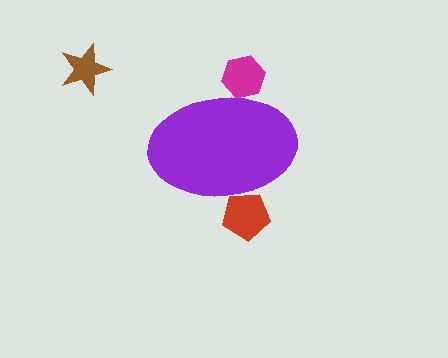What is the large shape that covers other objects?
A purple ellipse.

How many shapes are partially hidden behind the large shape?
2 shapes are partially hidden.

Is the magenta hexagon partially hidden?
Yes, the magenta hexagon is partially hidden behind the purple ellipse.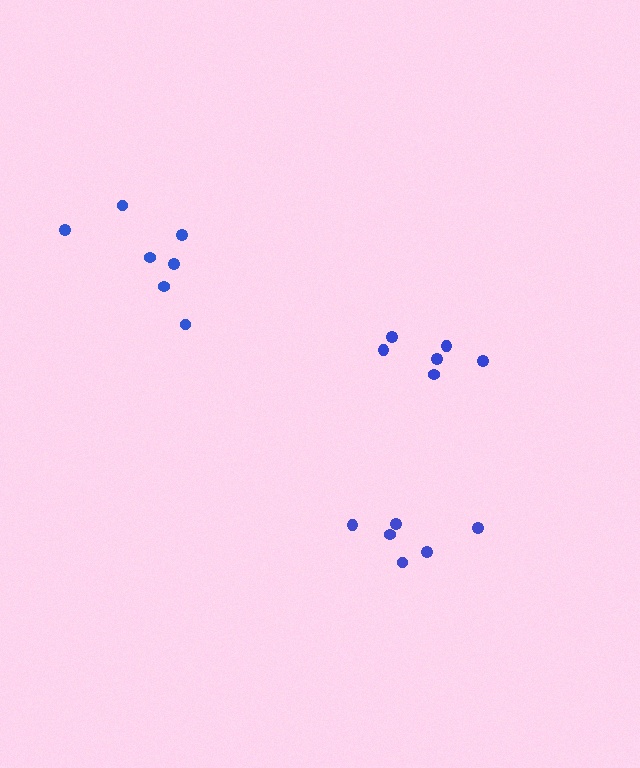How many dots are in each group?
Group 1: 6 dots, Group 2: 6 dots, Group 3: 7 dots (19 total).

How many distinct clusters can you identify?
There are 3 distinct clusters.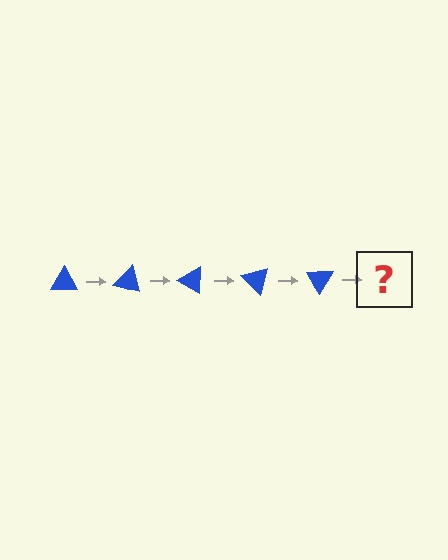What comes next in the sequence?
The next element should be a blue triangle rotated 75 degrees.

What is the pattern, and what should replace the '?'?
The pattern is that the triangle rotates 15 degrees each step. The '?' should be a blue triangle rotated 75 degrees.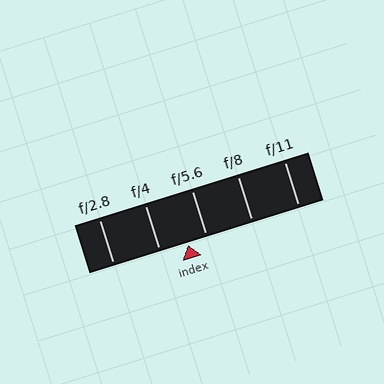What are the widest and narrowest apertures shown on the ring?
The widest aperture shown is f/2.8 and the narrowest is f/11.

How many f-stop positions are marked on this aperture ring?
There are 5 f-stop positions marked.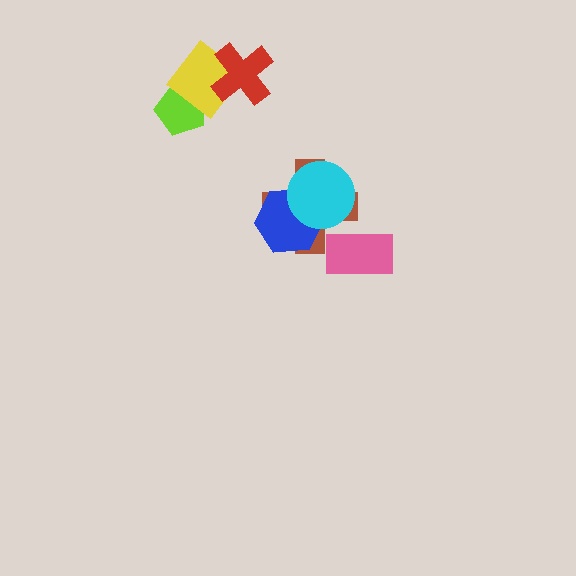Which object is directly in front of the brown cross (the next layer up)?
The blue hexagon is directly in front of the brown cross.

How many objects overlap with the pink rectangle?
1 object overlaps with the pink rectangle.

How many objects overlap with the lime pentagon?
1 object overlaps with the lime pentagon.